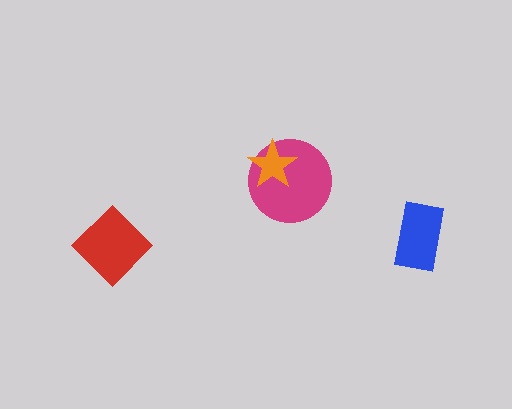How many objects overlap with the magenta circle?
1 object overlaps with the magenta circle.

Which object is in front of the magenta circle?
The orange star is in front of the magenta circle.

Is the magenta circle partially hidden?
Yes, it is partially covered by another shape.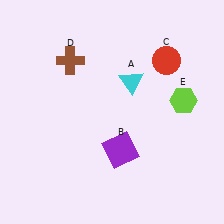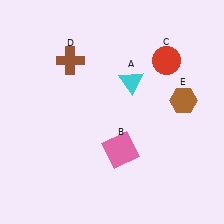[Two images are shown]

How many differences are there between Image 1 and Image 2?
There are 2 differences between the two images.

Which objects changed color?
B changed from purple to pink. E changed from lime to brown.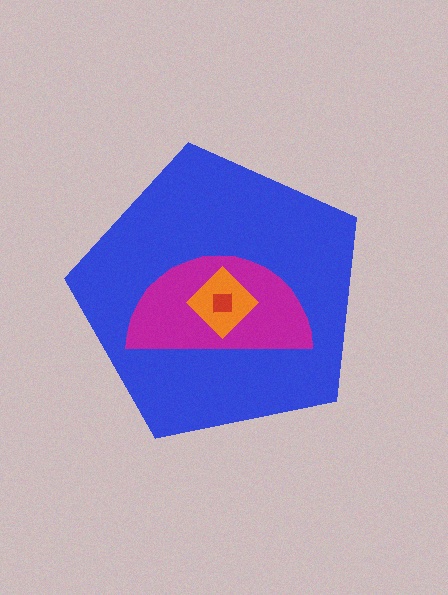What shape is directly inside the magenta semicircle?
The orange diamond.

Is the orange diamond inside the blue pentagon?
Yes.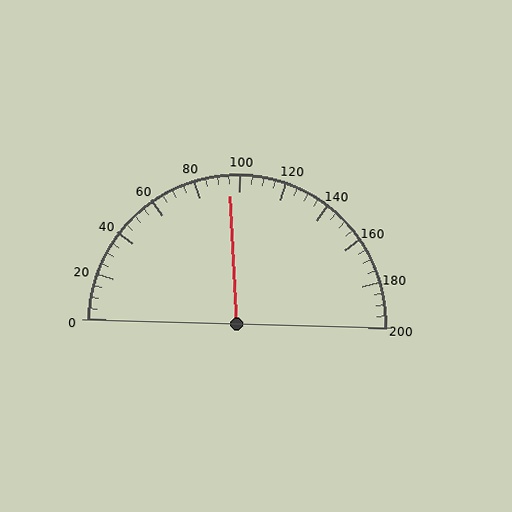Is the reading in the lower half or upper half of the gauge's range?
The reading is in the lower half of the range (0 to 200).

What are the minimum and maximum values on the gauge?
The gauge ranges from 0 to 200.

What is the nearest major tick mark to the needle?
The nearest major tick mark is 100.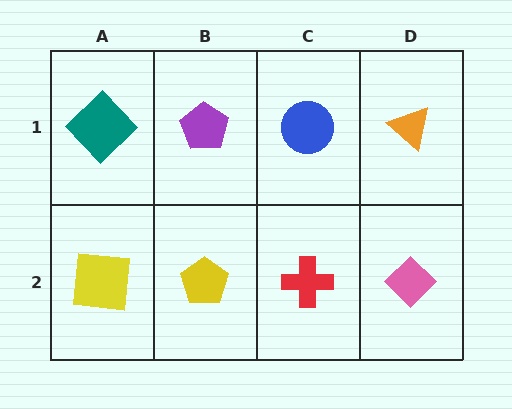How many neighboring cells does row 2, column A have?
2.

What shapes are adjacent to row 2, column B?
A purple pentagon (row 1, column B), a yellow square (row 2, column A), a red cross (row 2, column C).